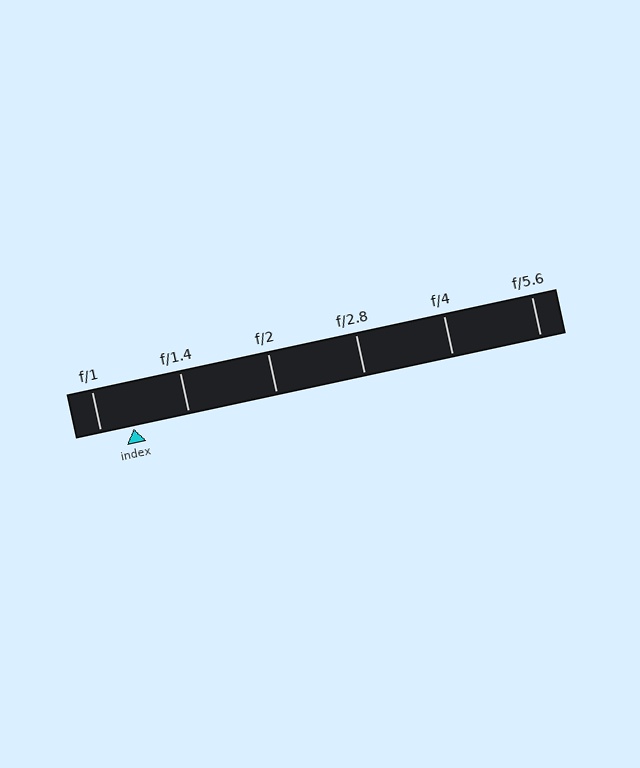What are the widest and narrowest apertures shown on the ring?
The widest aperture shown is f/1 and the narrowest is f/5.6.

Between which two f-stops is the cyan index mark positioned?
The index mark is between f/1 and f/1.4.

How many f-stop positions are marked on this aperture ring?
There are 6 f-stop positions marked.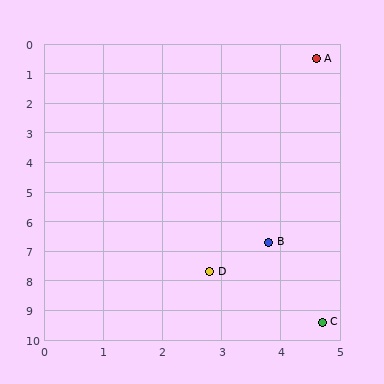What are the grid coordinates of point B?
Point B is at approximately (3.8, 6.7).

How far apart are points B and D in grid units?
Points B and D are about 1.4 grid units apart.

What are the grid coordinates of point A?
Point A is at approximately (4.6, 0.5).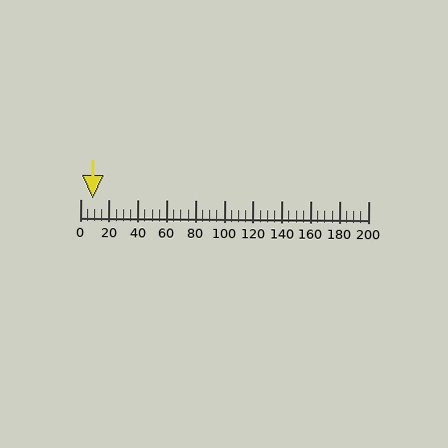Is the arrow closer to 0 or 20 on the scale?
The arrow is closer to 0.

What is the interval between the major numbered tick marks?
The major tick marks are spaced 20 units apart.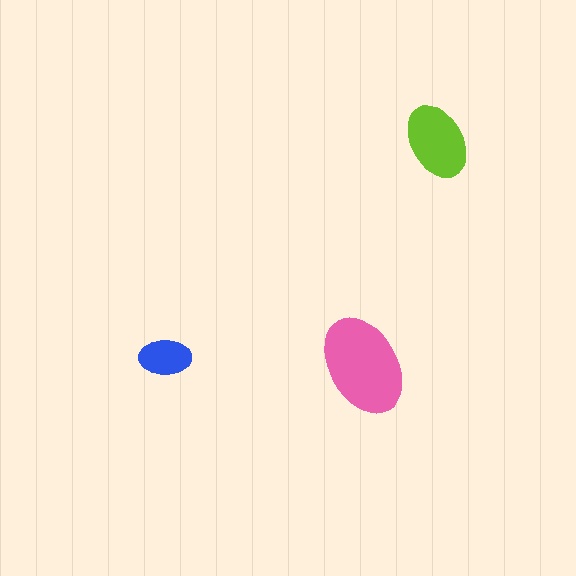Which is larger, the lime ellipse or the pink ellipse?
The pink one.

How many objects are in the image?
There are 3 objects in the image.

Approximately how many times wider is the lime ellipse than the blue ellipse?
About 1.5 times wider.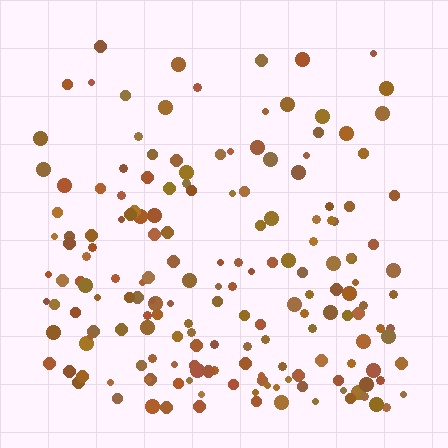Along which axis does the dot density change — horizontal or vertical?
Vertical.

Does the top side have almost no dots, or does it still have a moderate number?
Still a moderate number, just noticeably fewer than the bottom.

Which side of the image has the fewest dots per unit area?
The top.